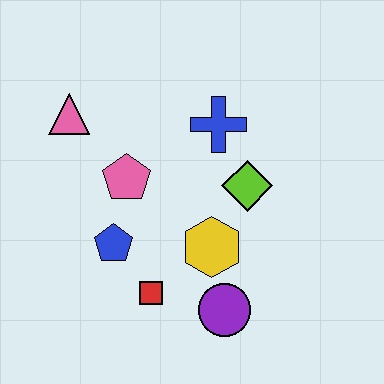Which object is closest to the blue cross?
The lime diamond is closest to the blue cross.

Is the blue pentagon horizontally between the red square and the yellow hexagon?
No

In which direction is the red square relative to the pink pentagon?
The red square is below the pink pentagon.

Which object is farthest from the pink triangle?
The purple circle is farthest from the pink triangle.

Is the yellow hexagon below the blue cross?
Yes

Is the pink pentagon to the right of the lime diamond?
No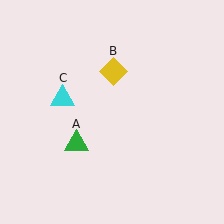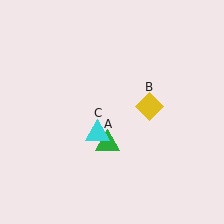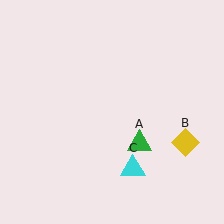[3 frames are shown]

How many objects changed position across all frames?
3 objects changed position: green triangle (object A), yellow diamond (object B), cyan triangle (object C).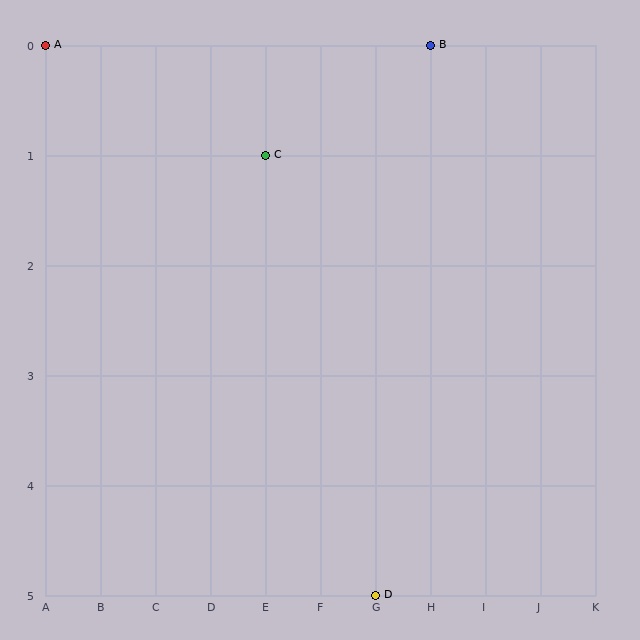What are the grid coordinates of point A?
Point A is at grid coordinates (A, 0).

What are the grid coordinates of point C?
Point C is at grid coordinates (E, 1).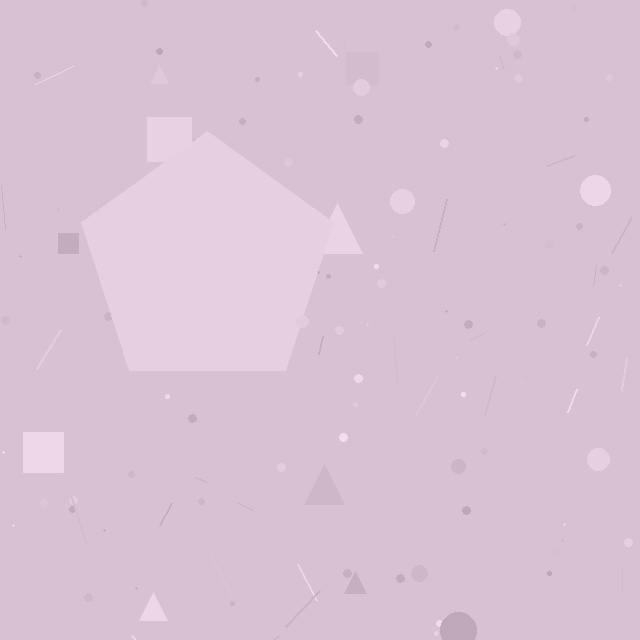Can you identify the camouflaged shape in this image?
The camouflaged shape is a pentagon.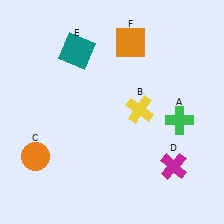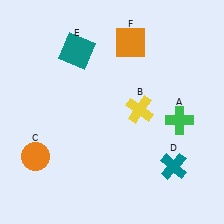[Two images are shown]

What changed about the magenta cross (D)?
In Image 1, D is magenta. In Image 2, it changed to teal.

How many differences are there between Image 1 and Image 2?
There is 1 difference between the two images.